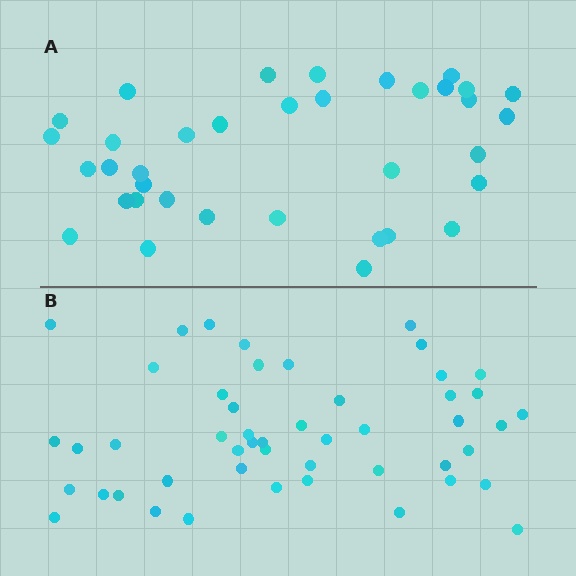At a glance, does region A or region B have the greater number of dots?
Region B (the bottom region) has more dots.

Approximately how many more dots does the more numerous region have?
Region B has approximately 15 more dots than region A.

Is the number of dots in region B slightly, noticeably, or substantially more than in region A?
Region B has noticeably more, but not dramatically so. The ratio is roughly 1.4 to 1.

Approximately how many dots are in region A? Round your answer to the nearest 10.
About 40 dots. (The exact count is 36, which rounds to 40.)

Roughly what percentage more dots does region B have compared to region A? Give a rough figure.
About 35% more.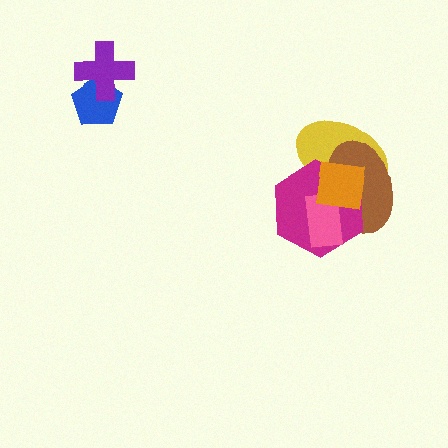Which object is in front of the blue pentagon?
The purple cross is in front of the blue pentagon.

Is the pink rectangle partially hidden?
Yes, it is partially covered by another shape.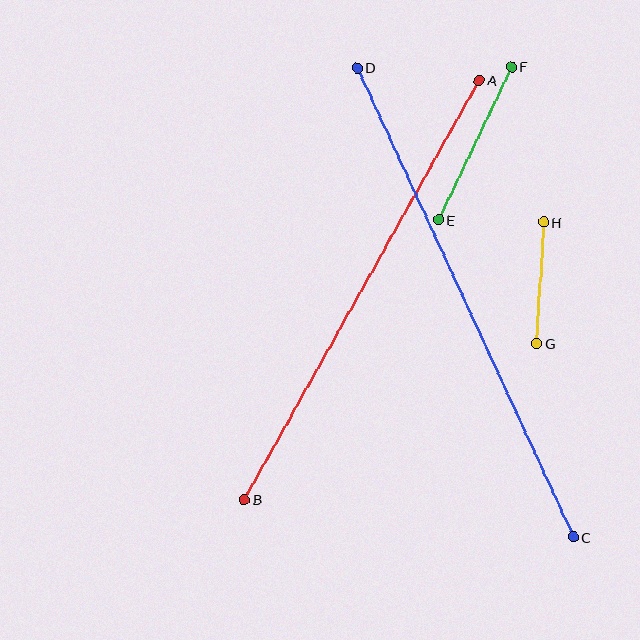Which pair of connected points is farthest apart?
Points C and D are farthest apart.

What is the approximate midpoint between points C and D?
The midpoint is at approximately (465, 303) pixels.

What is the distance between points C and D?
The distance is approximately 517 pixels.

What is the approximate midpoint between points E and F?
The midpoint is at approximately (475, 143) pixels.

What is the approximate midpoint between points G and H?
The midpoint is at approximately (540, 283) pixels.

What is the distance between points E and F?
The distance is approximately 169 pixels.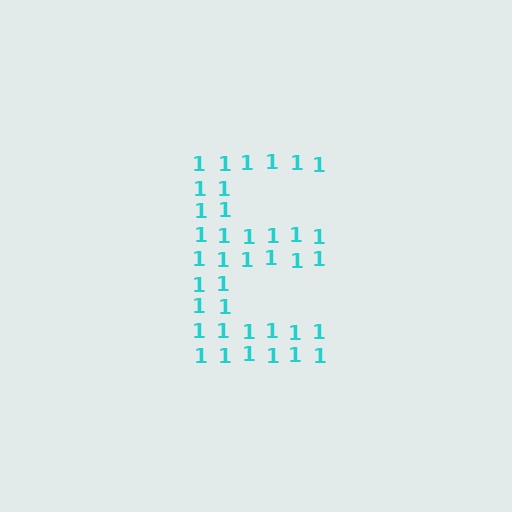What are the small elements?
The small elements are digit 1's.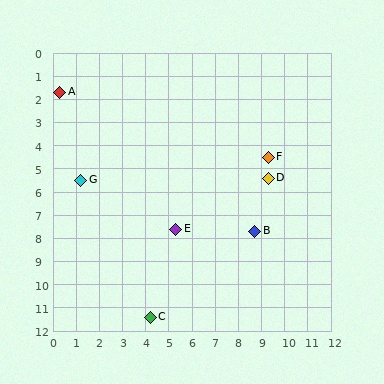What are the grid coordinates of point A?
Point A is at approximately (0.3, 1.7).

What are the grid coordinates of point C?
Point C is at approximately (4.2, 11.4).